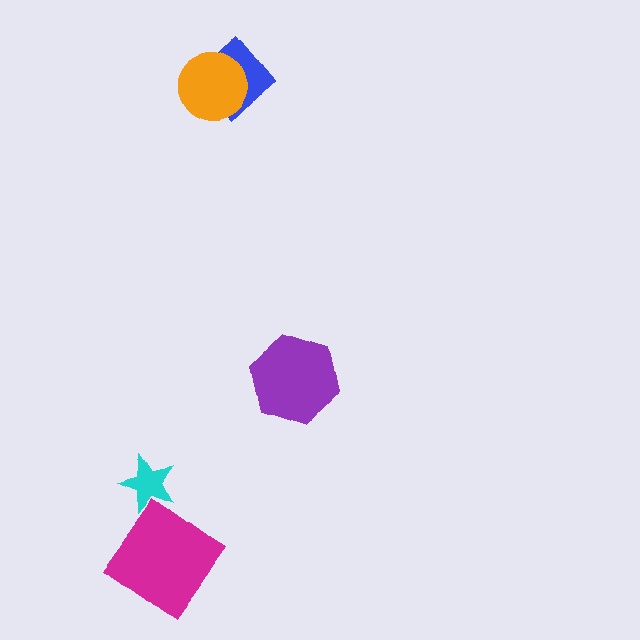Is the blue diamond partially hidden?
Yes, it is partially covered by another shape.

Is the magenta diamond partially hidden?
No, no other shape covers it.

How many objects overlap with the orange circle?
1 object overlaps with the orange circle.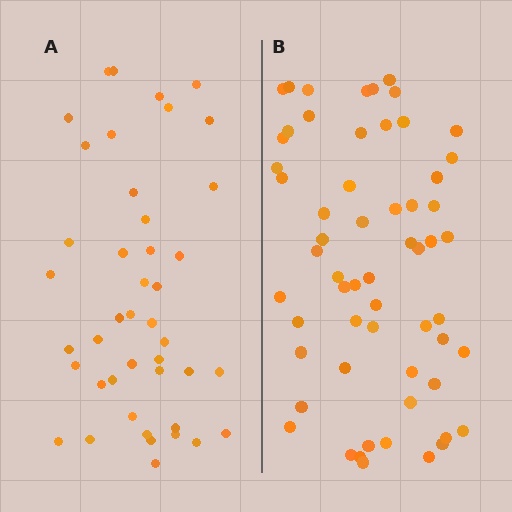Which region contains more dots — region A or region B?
Region B (the right region) has more dots.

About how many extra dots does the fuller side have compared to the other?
Region B has approximately 15 more dots than region A.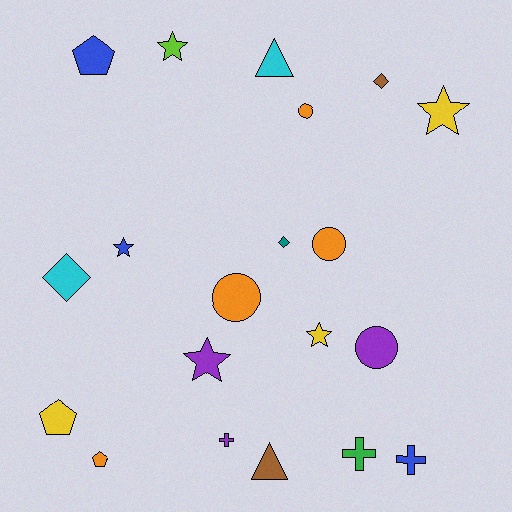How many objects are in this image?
There are 20 objects.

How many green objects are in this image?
There is 1 green object.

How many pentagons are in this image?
There are 3 pentagons.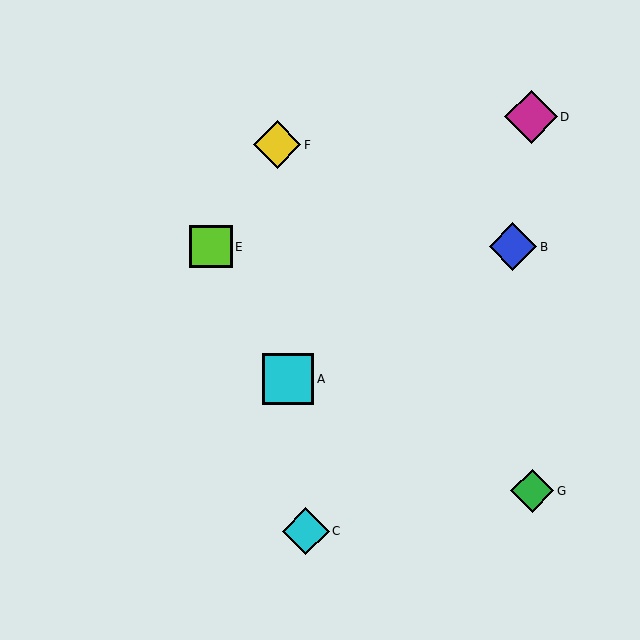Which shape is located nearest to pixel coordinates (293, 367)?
The cyan square (labeled A) at (288, 379) is nearest to that location.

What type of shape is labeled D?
Shape D is a magenta diamond.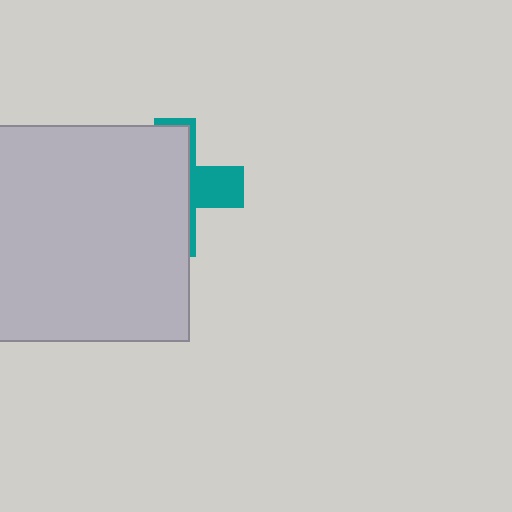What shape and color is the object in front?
The object in front is a light gray rectangle.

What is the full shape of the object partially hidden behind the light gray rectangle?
The partially hidden object is a teal cross.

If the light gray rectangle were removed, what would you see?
You would see the complete teal cross.